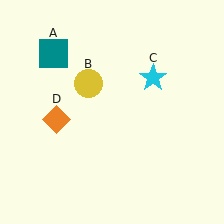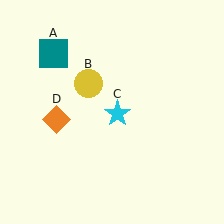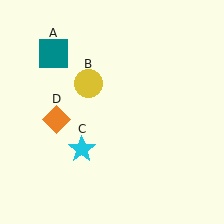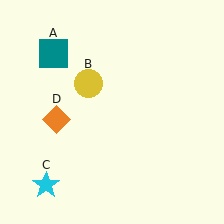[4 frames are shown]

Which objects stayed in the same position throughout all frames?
Teal square (object A) and yellow circle (object B) and orange diamond (object D) remained stationary.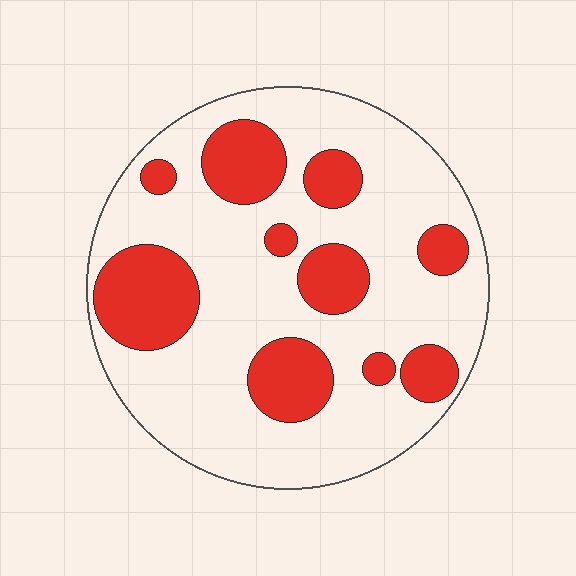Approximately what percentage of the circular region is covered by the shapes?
Approximately 30%.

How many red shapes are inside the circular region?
10.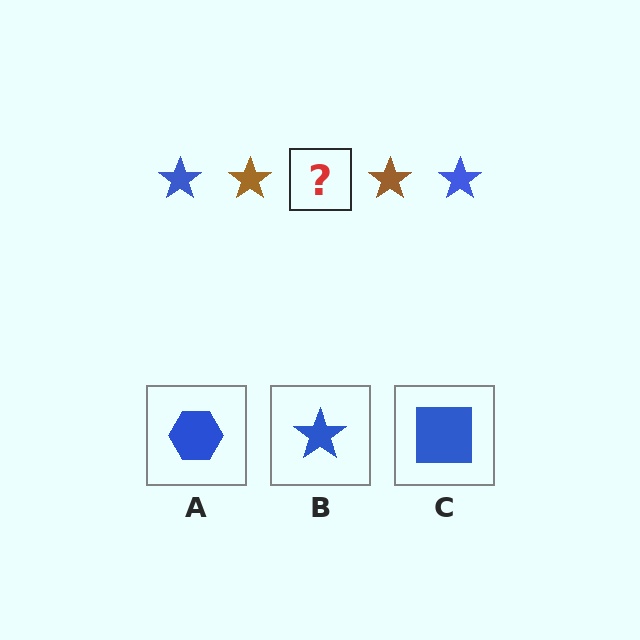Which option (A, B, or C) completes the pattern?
B.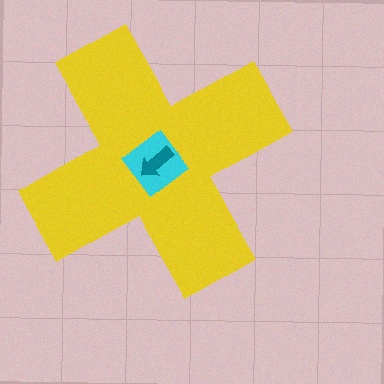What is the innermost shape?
The teal arrow.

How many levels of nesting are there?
3.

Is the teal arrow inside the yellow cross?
Yes.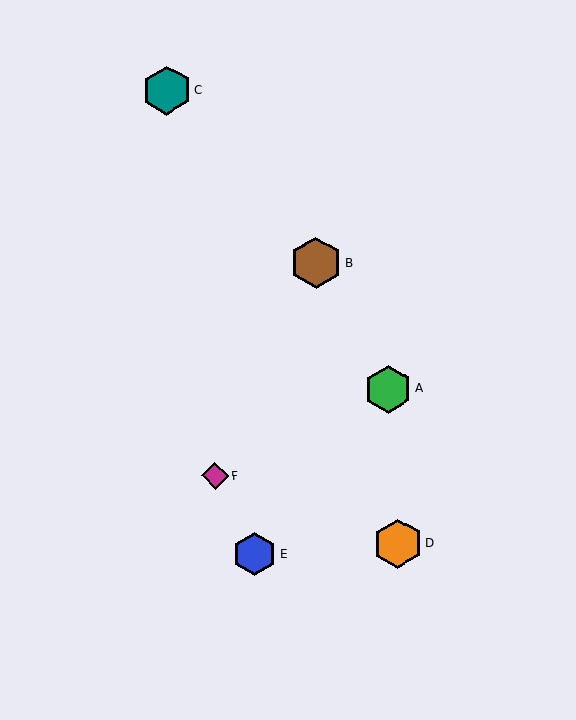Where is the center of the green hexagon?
The center of the green hexagon is at (388, 389).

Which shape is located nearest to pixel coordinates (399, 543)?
The orange hexagon (labeled D) at (398, 544) is nearest to that location.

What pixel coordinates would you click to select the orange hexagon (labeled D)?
Click at (398, 544) to select the orange hexagon D.